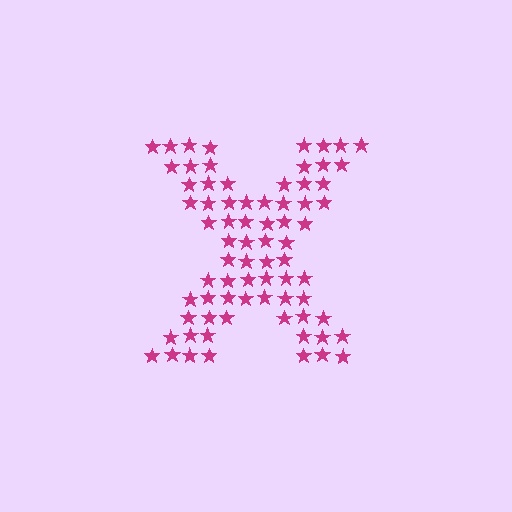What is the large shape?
The large shape is the letter X.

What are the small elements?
The small elements are stars.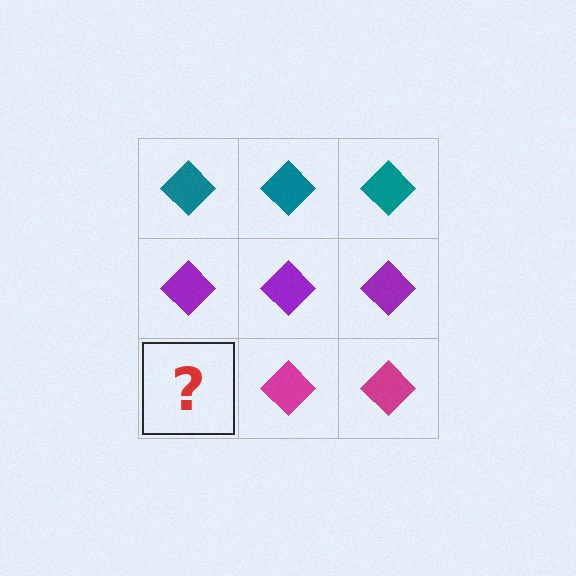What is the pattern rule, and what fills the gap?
The rule is that each row has a consistent color. The gap should be filled with a magenta diamond.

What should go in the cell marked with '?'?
The missing cell should contain a magenta diamond.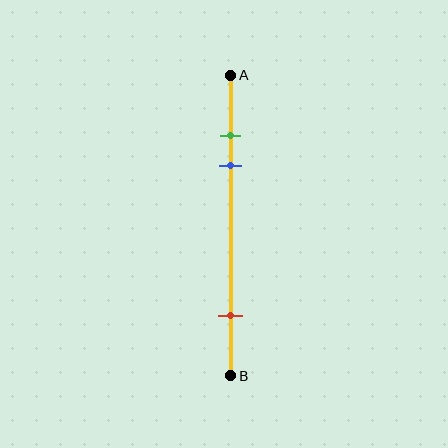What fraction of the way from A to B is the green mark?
The green mark is approximately 20% (0.2) of the way from A to B.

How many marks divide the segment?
There are 3 marks dividing the segment.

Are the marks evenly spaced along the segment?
No, the marks are not evenly spaced.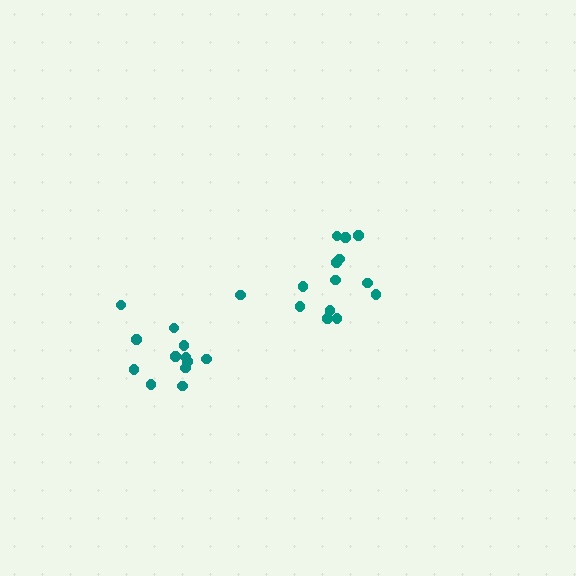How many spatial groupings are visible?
There are 2 spatial groupings.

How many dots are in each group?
Group 1: 13 dots, Group 2: 13 dots (26 total).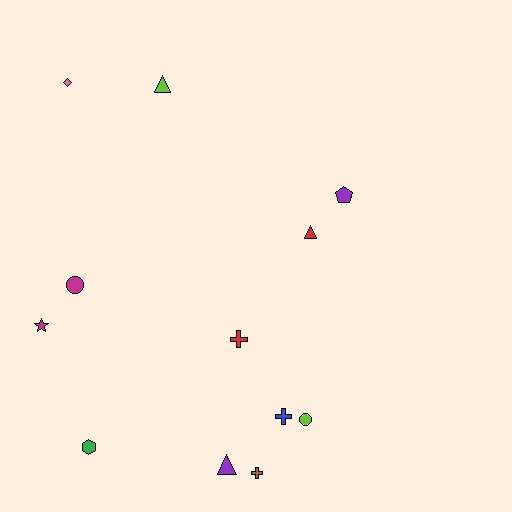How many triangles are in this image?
There are 3 triangles.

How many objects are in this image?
There are 12 objects.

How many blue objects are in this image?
There is 1 blue object.